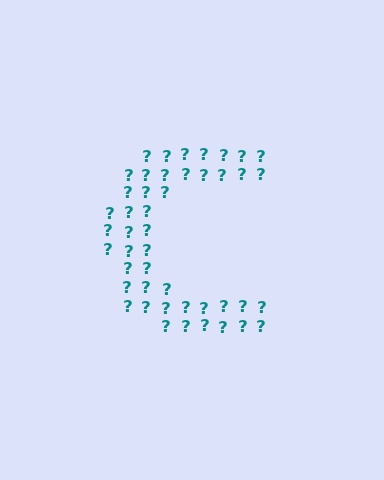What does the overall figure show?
The overall figure shows the letter C.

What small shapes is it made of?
It is made of small question marks.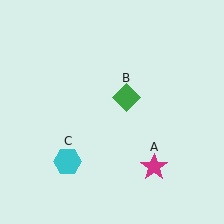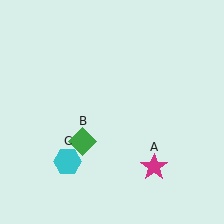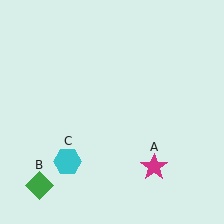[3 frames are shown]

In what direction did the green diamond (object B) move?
The green diamond (object B) moved down and to the left.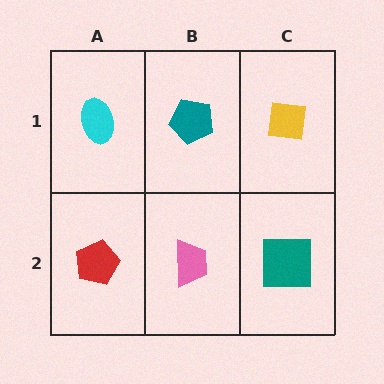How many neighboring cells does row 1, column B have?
3.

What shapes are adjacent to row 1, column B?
A pink trapezoid (row 2, column B), a cyan ellipse (row 1, column A), a yellow square (row 1, column C).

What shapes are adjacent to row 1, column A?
A red pentagon (row 2, column A), a teal pentagon (row 1, column B).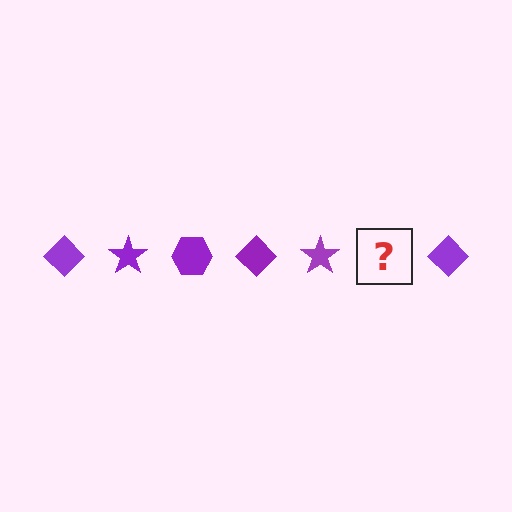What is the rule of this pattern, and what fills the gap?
The rule is that the pattern cycles through diamond, star, hexagon shapes in purple. The gap should be filled with a purple hexagon.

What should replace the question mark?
The question mark should be replaced with a purple hexagon.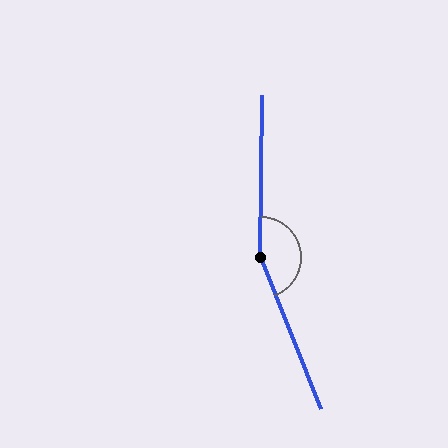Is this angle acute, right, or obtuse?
It is obtuse.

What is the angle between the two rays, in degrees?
Approximately 158 degrees.